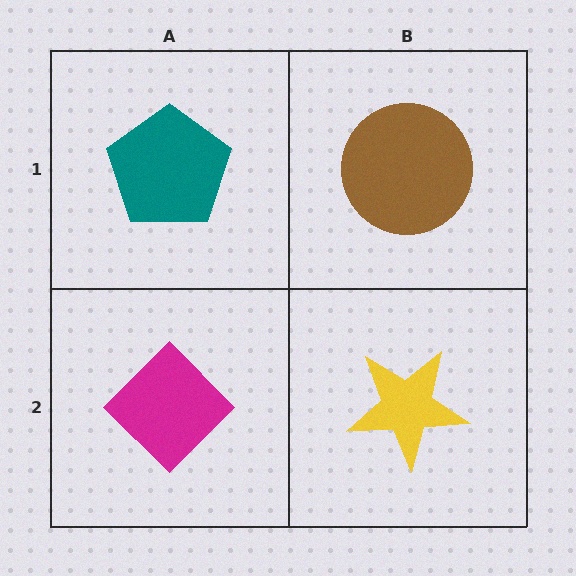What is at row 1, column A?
A teal pentagon.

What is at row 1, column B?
A brown circle.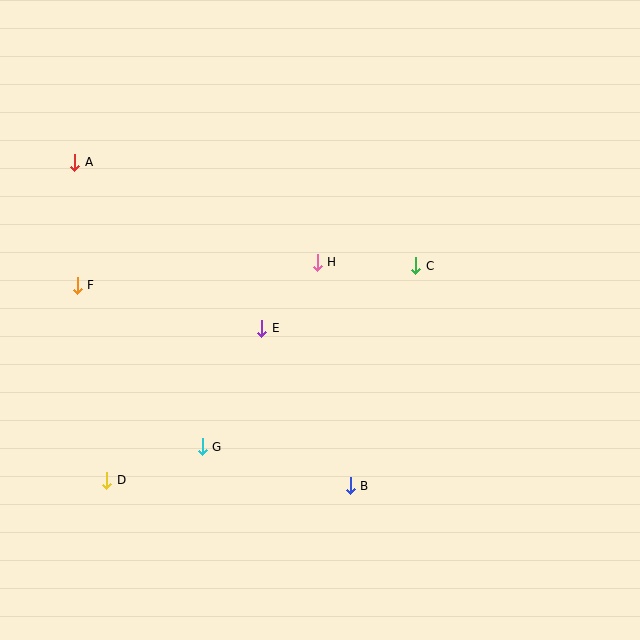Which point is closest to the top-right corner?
Point C is closest to the top-right corner.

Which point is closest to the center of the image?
Point H at (317, 262) is closest to the center.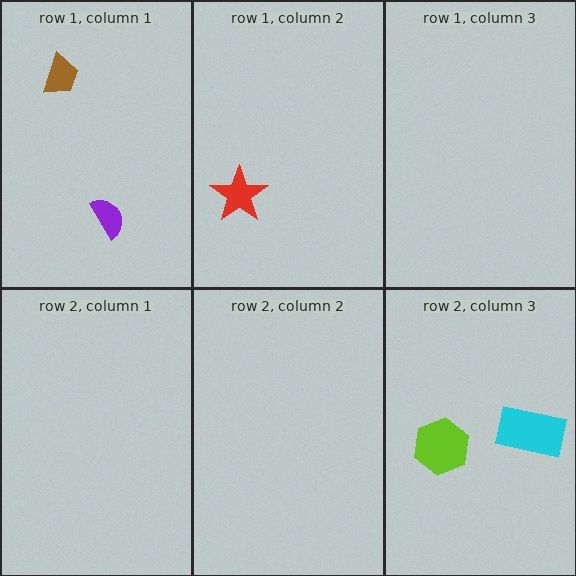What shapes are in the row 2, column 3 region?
The cyan rectangle, the lime hexagon.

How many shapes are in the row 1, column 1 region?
2.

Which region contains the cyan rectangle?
The row 2, column 3 region.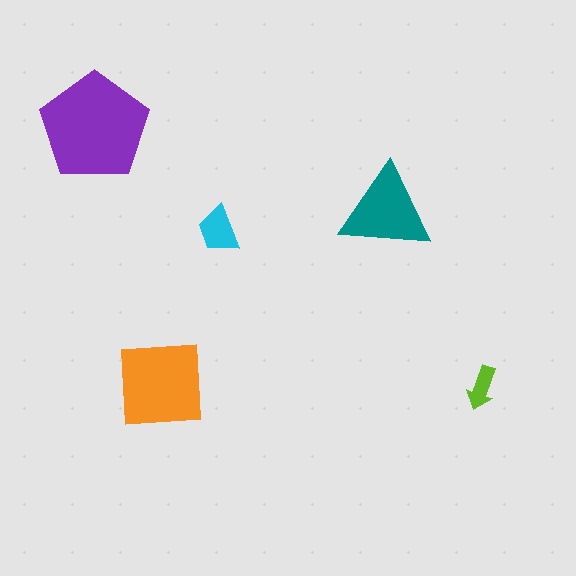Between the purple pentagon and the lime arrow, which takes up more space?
The purple pentagon.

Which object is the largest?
The purple pentagon.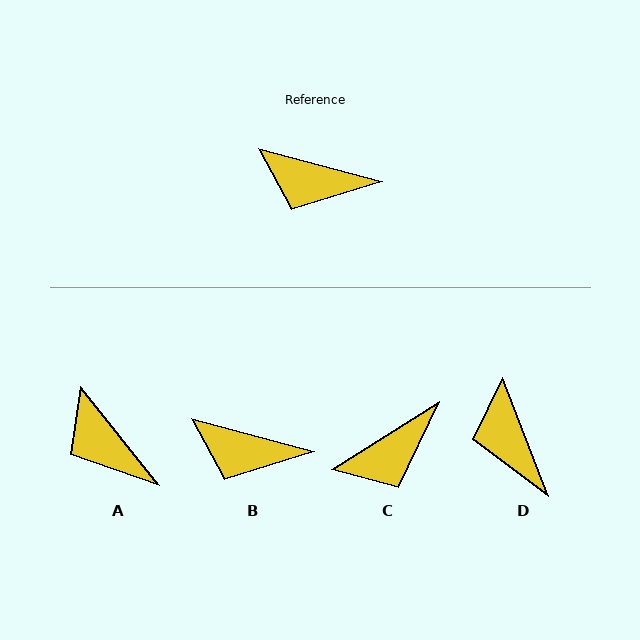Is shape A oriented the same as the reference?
No, it is off by about 37 degrees.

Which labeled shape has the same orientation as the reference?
B.